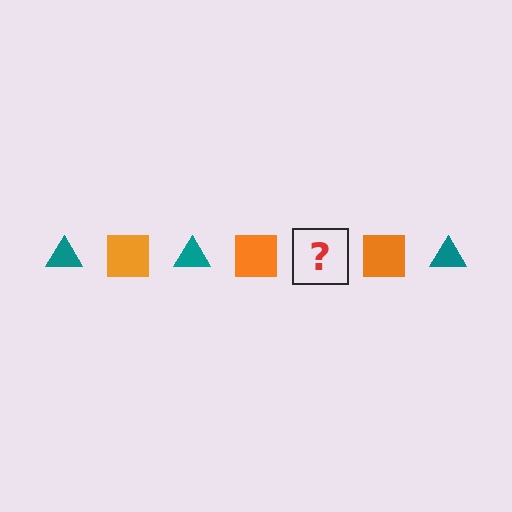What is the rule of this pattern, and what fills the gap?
The rule is that the pattern alternates between teal triangle and orange square. The gap should be filled with a teal triangle.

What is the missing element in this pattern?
The missing element is a teal triangle.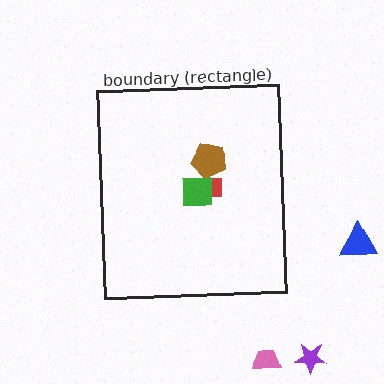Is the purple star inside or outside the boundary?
Outside.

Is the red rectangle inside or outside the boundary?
Inside.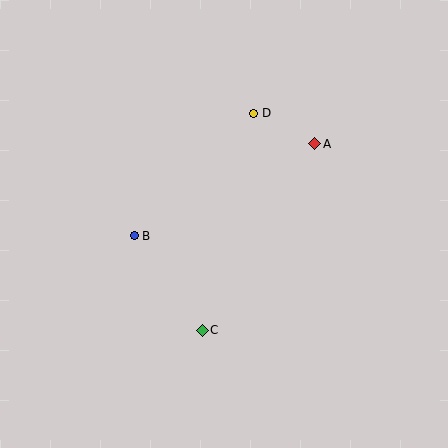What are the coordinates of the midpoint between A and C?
The midpoint between A and C is at (258, 237).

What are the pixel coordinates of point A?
Point A is at (315, 144).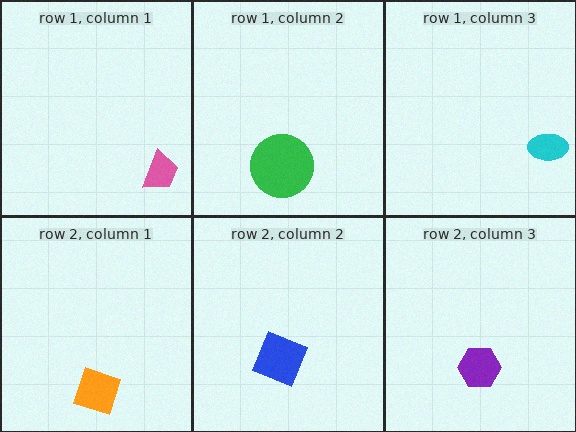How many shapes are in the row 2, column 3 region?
1.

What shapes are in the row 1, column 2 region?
The green circle.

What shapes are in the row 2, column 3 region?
The purple hexagon.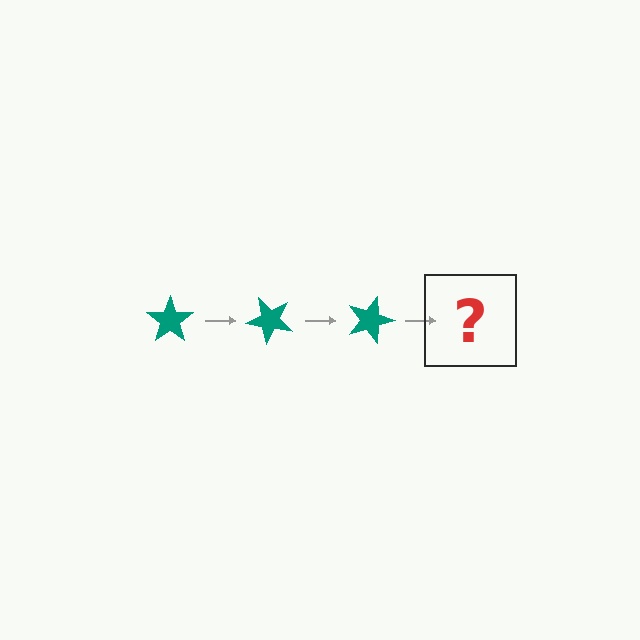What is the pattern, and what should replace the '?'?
The pattern is that the star rotates 45 degrees each step. The '?' should be a teal star rotated 135 degrees.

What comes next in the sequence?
The next element should be a teal star rotated 135 degrees.